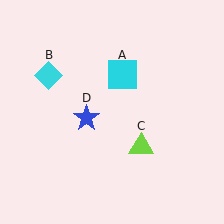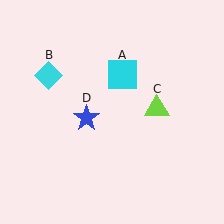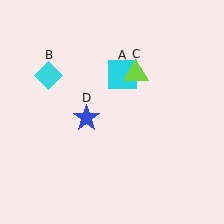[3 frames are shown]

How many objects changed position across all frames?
1 object changed position: lime triangle (object C).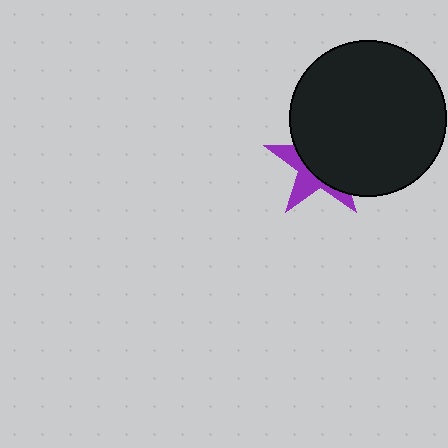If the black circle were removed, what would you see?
You would see the complete purple star.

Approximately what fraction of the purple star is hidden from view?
Roughly 64% of the purple star is hidden behind the black circle.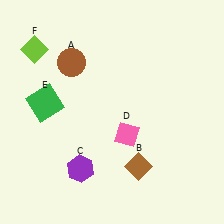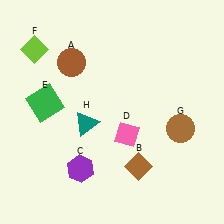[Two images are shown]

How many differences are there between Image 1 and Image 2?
There are 2 differences between the two images.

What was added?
A brown circle (G), a teal triangle (H) were added in Image 2.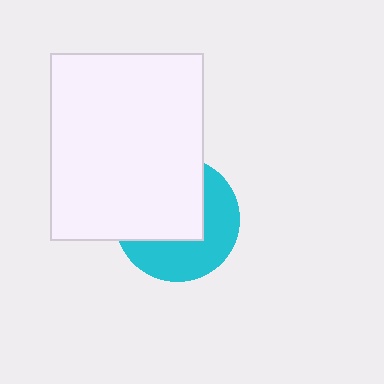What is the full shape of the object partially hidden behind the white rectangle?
The partially hidden object is a cyan circle.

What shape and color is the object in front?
The object in front is a white rectangle.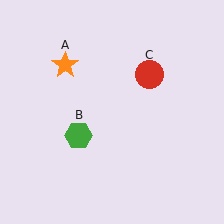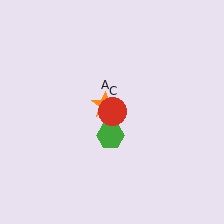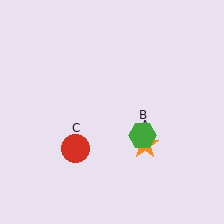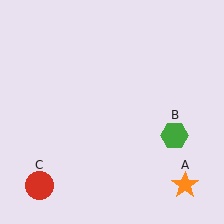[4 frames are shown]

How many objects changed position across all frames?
3 objects changed position: orange star (object A), green hexagon (object B), red circle (object C).